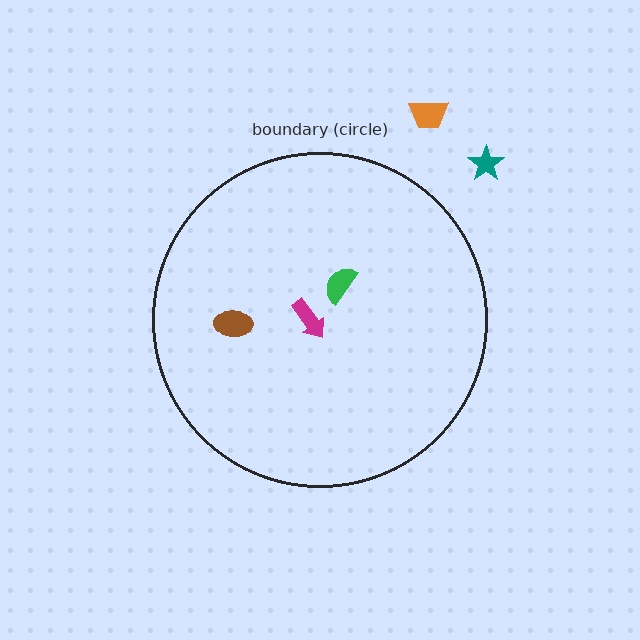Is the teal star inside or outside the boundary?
Outside.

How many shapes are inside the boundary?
3 inside, 2 outside.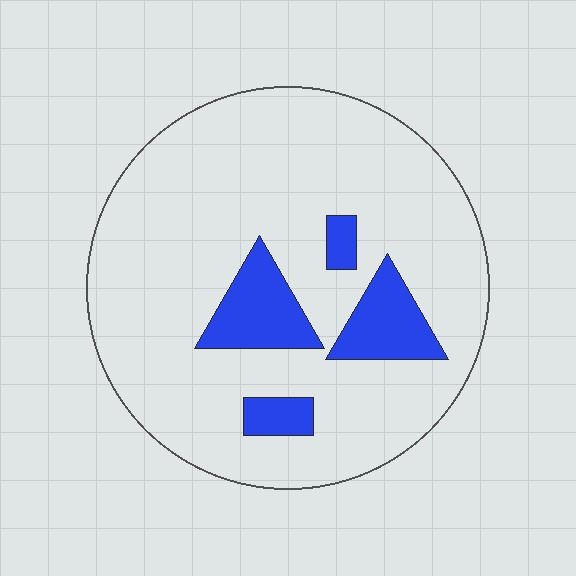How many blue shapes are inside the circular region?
4.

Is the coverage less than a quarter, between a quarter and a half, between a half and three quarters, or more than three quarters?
Less than a quarter.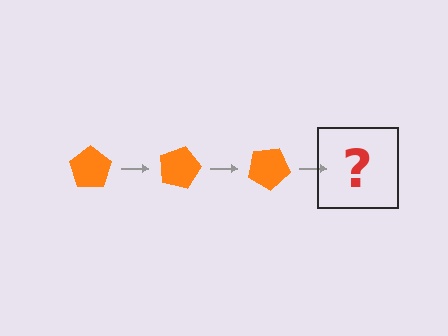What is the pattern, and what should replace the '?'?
The pattern is that the pentagon rotates 15 degrees each step. The '?' should be an orange pentagon rotated 45 degrees.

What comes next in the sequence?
The next element should be an orange pentagon rotated 45 degrees.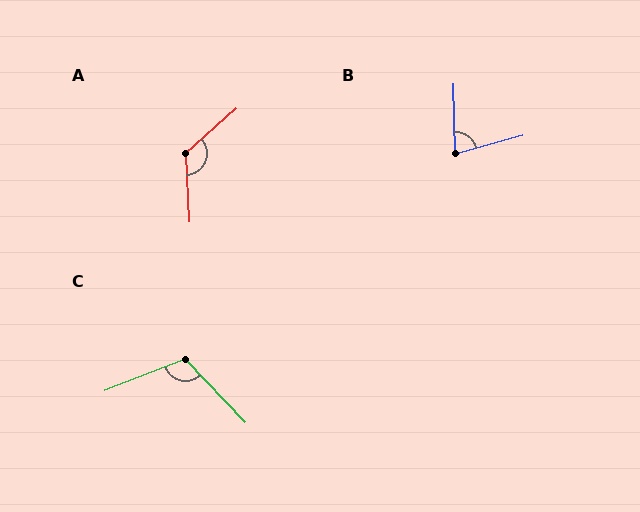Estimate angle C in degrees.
Approximately 112 degrees.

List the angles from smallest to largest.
B (76°), C (112°), A (128°).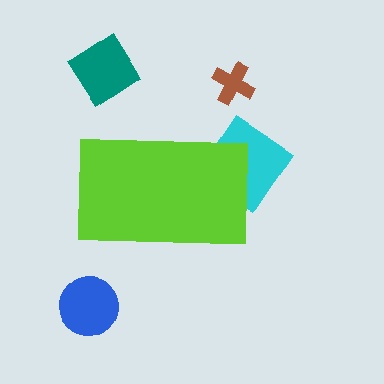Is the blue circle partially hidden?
No, the blue circle is fully visible.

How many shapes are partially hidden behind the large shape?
1 shape is partially hidden.